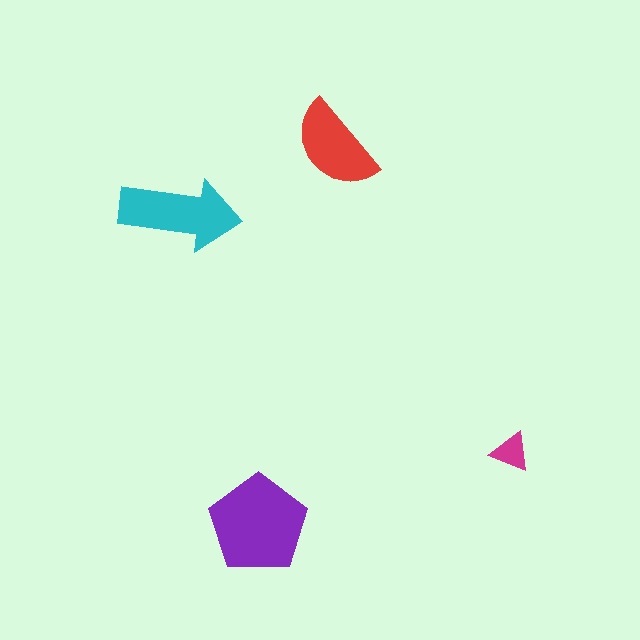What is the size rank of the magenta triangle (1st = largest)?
4th.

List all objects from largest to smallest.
The purple pentagon, the cyan arrow, the red semicircle, the magenta triangle.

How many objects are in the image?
There are 4 objects in the image.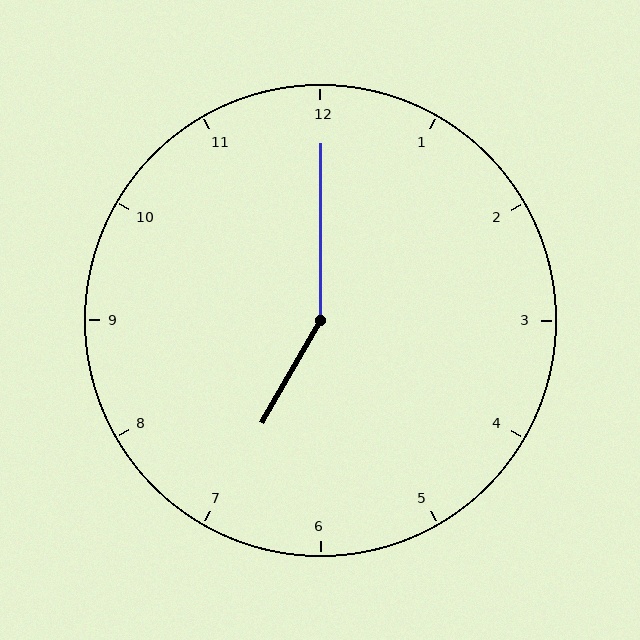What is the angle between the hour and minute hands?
Approximately 150 degrees.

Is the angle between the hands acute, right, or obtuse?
It is obtuse.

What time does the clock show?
7:00.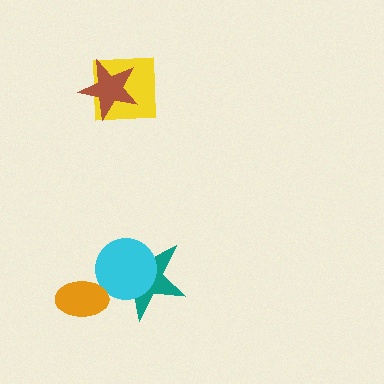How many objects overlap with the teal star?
1 object overlaps with the teal star.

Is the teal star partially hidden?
Yes, it is partially covered by another shape.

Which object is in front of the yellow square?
The brown star is in front of the yellow square.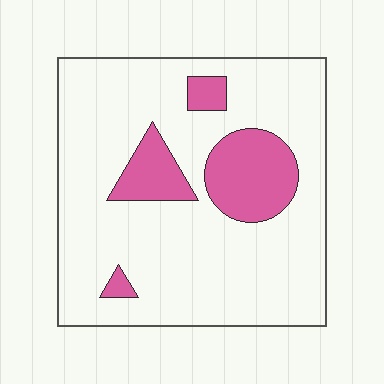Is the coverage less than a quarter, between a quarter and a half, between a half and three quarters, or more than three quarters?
Less than a quarter.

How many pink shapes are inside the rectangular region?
4.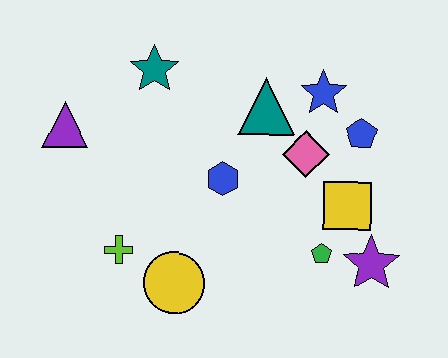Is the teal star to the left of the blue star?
Yes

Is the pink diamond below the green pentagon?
No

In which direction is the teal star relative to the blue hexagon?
The teal star is above the blue hexagon.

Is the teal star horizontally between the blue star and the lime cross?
Yes